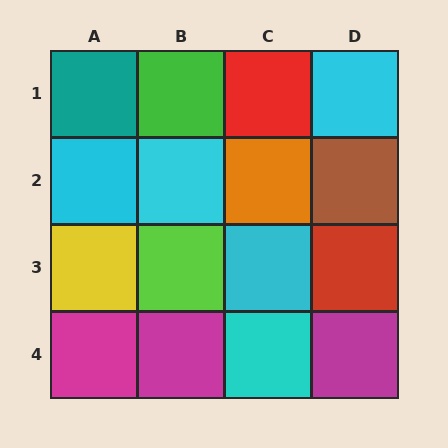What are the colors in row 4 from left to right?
Magenta, magenta, cyan, magenta.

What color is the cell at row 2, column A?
Cyan.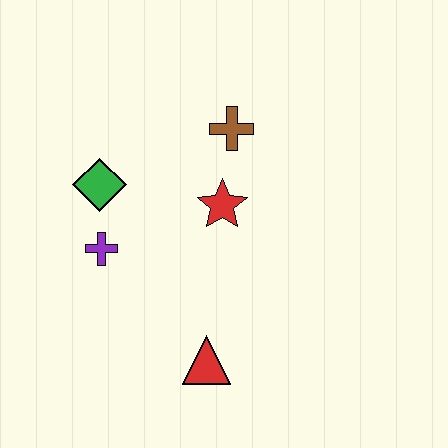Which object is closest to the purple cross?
The green diamond is closest to the purple cross.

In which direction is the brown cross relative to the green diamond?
The brown cross is to the right of the green diamond.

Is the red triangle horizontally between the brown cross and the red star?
No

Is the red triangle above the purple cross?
No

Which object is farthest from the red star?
The red triangle is farthest from the red star.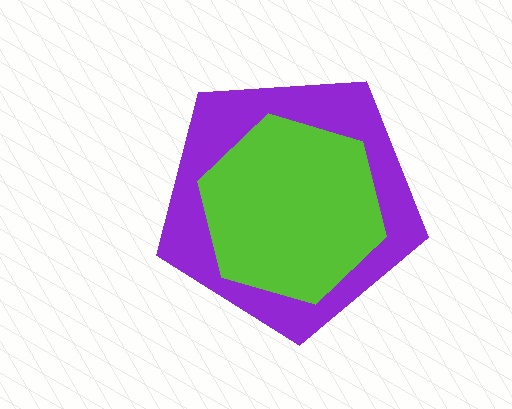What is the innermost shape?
The lime hexagon.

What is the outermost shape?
The purple pentagon.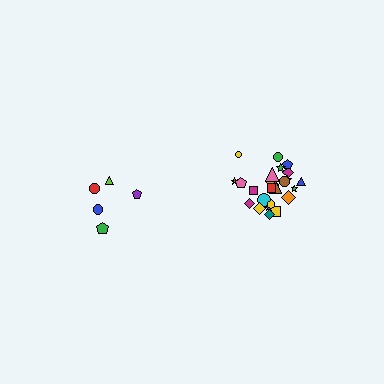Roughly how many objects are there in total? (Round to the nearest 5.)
Roughly 30 objects in total.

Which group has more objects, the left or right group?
The right group.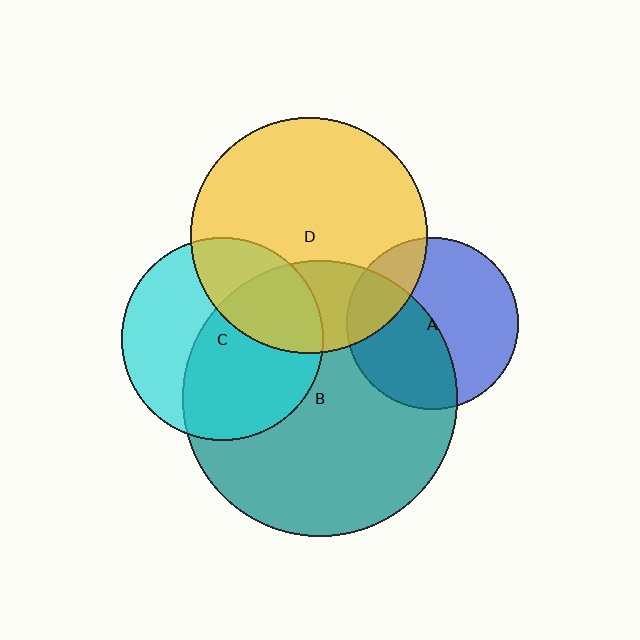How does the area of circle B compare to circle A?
Approximately 2.6 times.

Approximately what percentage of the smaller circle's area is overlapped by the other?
Approximately 20%.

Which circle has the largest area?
Circle B (teal).